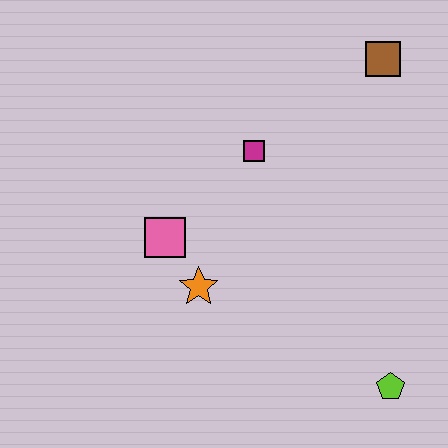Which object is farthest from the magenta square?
The lime pentagon is farthest from the magenta square.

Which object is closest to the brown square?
The magenta square is closest to the brown square.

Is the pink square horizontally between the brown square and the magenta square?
No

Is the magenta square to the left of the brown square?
Yes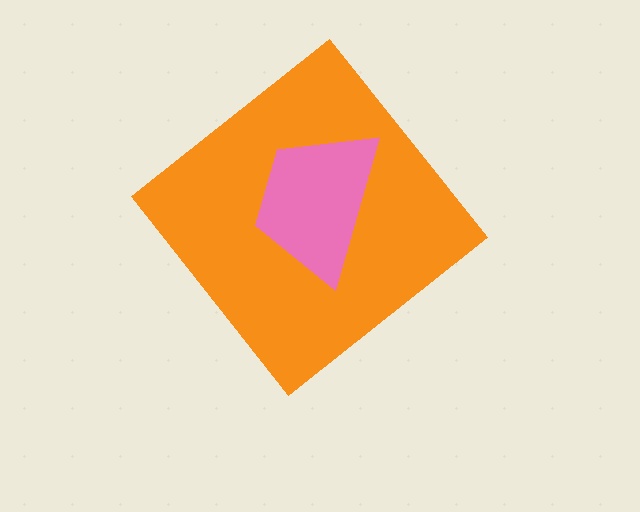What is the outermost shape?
The orange diamond.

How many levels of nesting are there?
2.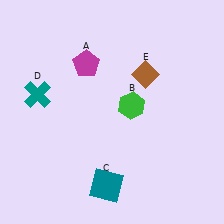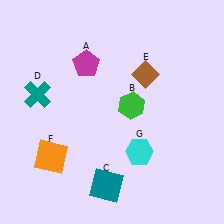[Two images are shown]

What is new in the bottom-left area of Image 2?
An orange square (F) was added in the bottom-left area of Image 2.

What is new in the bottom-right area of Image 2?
A cyan hexagon (G) was added in the bottom-right area of Image 2.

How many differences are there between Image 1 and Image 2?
There are 2 differences between the two images.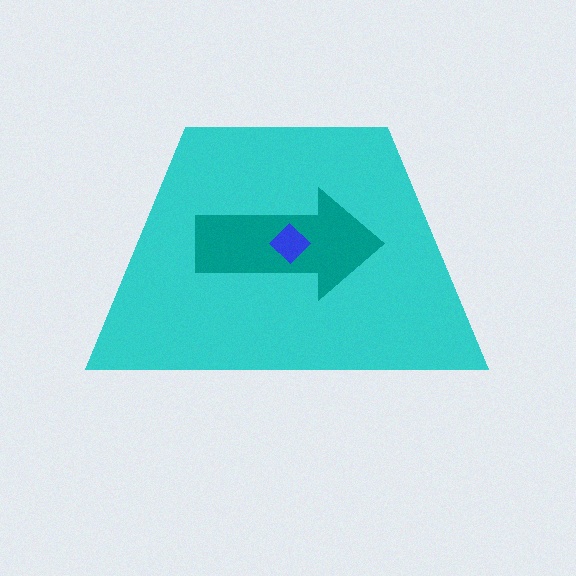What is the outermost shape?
The cyan trapezoid.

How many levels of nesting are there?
3.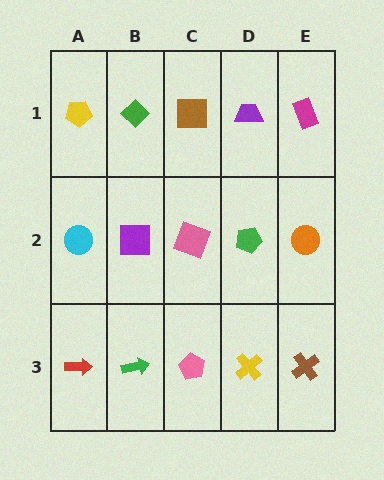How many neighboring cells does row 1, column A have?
2.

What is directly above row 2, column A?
A yellow pentagon.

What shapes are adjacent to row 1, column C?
A pink square (row 2, column C), a green diamond (row 1, column B), a purple trapezoid (row 1, column D).